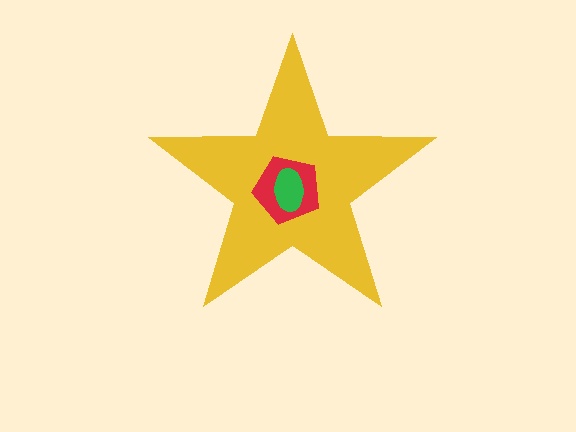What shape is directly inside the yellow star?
The red pentagon.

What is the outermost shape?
The yellow star.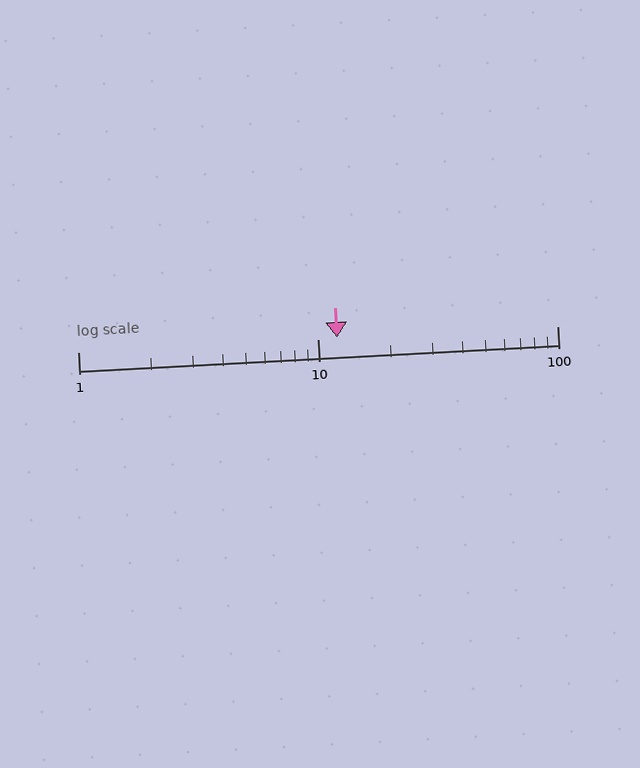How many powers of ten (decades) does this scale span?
The scale spans 2 decades, from 1 to 100.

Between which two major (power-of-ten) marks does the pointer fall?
The pointer is between 10 and 100.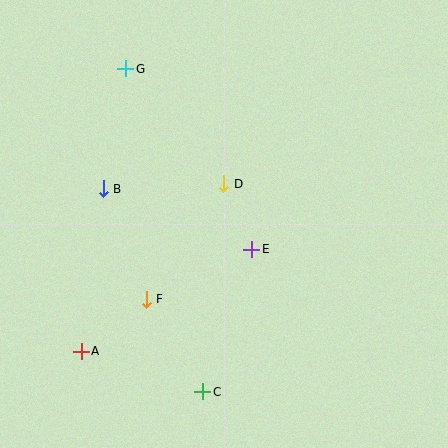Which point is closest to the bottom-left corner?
Point A is closest to the bottom-left corner.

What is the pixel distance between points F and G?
The distance between F and G is 231 pixels.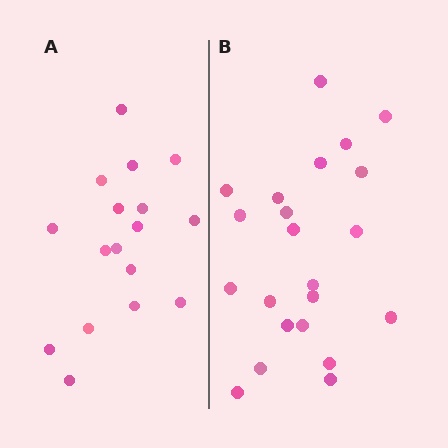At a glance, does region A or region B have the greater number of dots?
Region B (the right region) has more dots.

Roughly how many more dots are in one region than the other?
Region B has about 5 more dots than region A.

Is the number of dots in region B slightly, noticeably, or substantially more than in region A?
Region B has noticeably more, but not dramatically so. The ratio is roughly 1.3 to 1.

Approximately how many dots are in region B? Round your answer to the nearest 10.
About 20 dots. (The exact count is 22, which rounds to 20.)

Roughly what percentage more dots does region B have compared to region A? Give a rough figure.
About 30% more.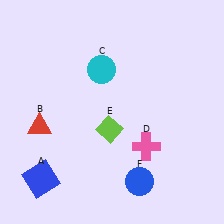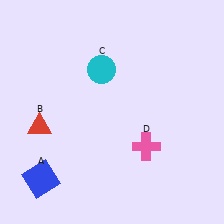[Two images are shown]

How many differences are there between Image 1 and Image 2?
There are 2 differences between the two images.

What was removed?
The lime diamond (E), the blue circle (F) were removed in Image 2.